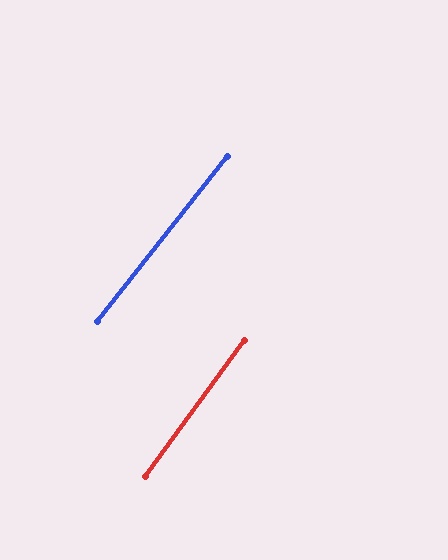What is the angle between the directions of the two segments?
Approximately 2 degrees.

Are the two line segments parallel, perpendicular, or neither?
Parallel — their directions differ by only 1.9°.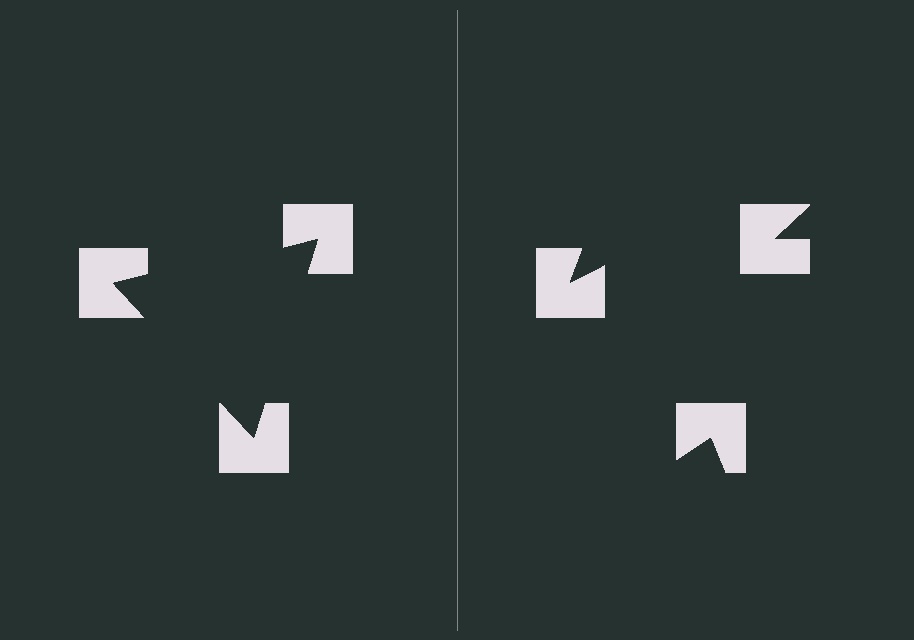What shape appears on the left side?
An illusory triangle.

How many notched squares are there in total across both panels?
6 — 3 on each side.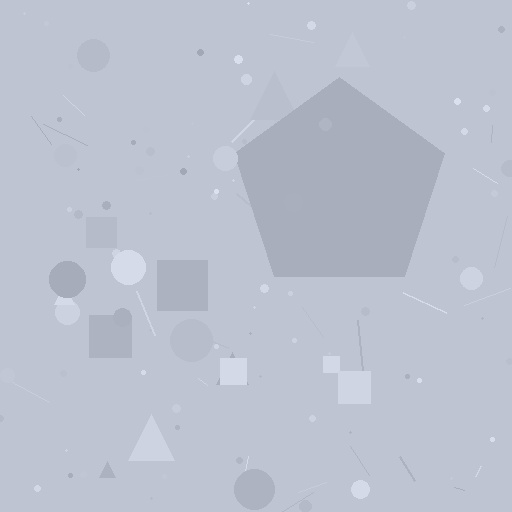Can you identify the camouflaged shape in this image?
The camouflaged shape is a pentagon.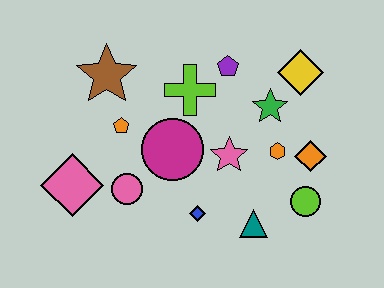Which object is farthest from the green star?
The pink diamond is farthest from the green star.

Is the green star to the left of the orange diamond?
Yes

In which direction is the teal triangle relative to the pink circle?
The teal triangle is to the right of the pink circle.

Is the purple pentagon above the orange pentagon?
Yes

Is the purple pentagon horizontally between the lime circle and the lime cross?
Yes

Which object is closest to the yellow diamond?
The green star is closest to the yellow diamond.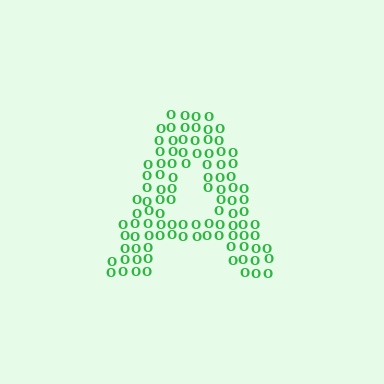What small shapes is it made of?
It is made of small letter O's.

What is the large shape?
The large shape is the letter A.